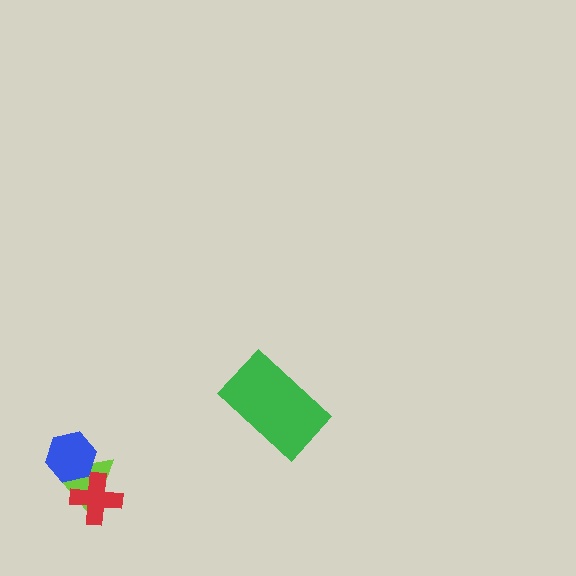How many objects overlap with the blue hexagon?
1 object overlaps with the blue hexagon.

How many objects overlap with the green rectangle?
0 objects overlap with the green rectangle.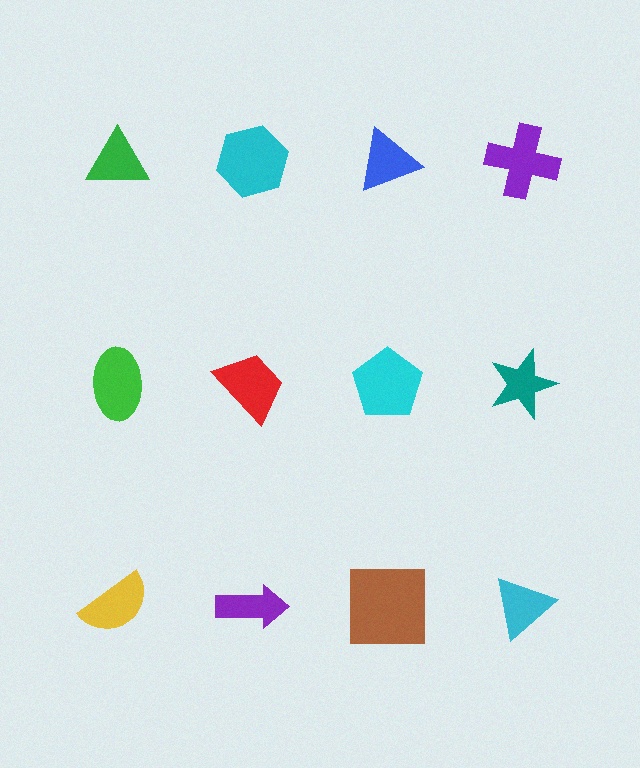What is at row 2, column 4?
A teal star.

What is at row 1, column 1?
A green triangle.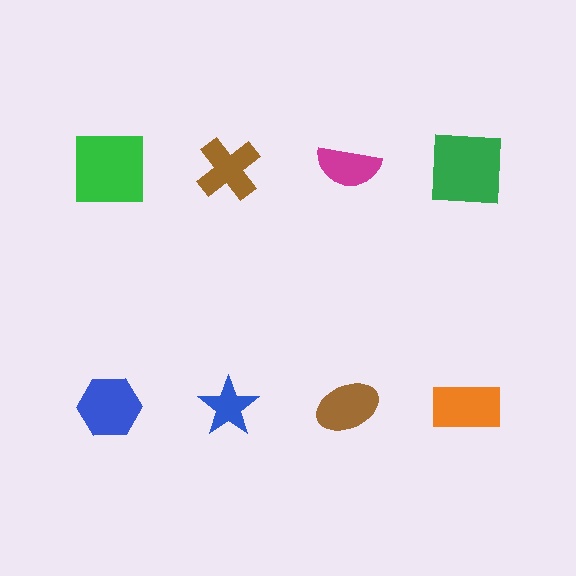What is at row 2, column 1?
A blue hexagon.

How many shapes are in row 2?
4 shapes.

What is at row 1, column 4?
A green square.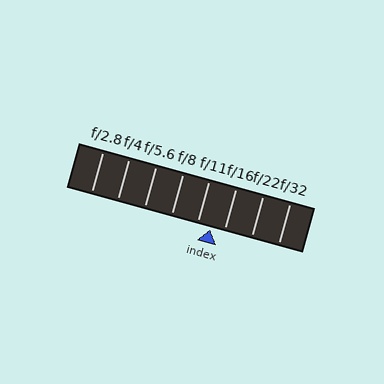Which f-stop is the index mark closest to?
The index mark is closest to f/16.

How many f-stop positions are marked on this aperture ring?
There are 8 f-stop positions marked.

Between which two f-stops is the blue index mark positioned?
The index mark is between f/11 and f/16.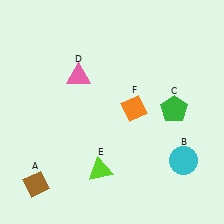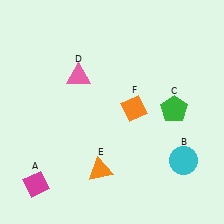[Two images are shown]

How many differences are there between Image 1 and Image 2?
There are 2 differences between the two images.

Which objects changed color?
A changed from brown to magenta. E changed from lime to orange.